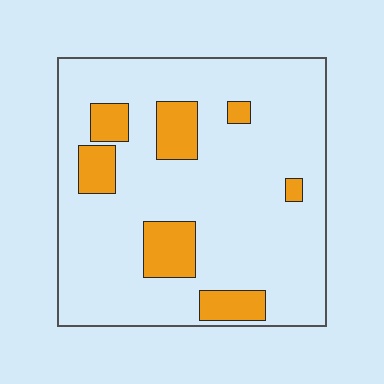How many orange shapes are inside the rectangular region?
7.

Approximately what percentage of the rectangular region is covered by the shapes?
Approximately 15%.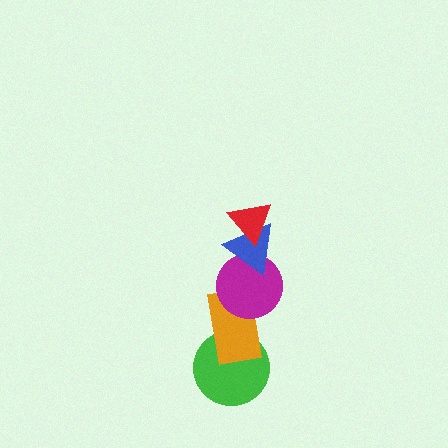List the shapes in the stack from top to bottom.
From top to bottom: the red triangle, the blue triangle, the magenta circle, the orange rectangle, the green circle.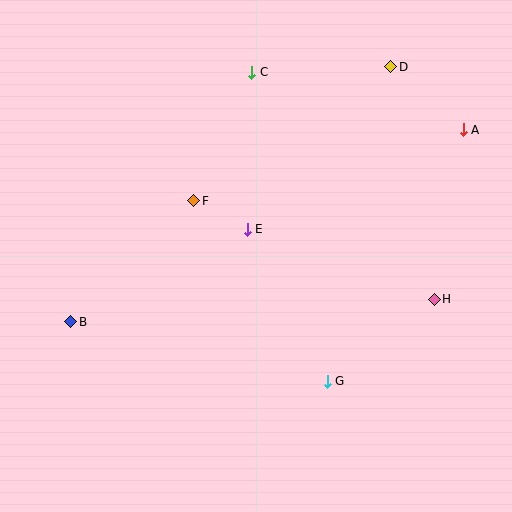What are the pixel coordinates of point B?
Point B is at (71, 322).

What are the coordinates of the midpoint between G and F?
The midpoint between G and F is at (261, 291).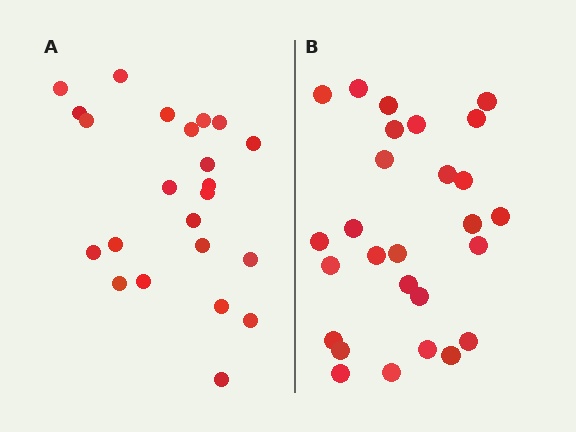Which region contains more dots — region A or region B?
Region B (the right region) has more dots.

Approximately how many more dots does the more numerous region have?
Region B has about 4 more dots than region A.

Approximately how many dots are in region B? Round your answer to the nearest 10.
About 30 dots. (The exact count is 27, which rounds to 30.)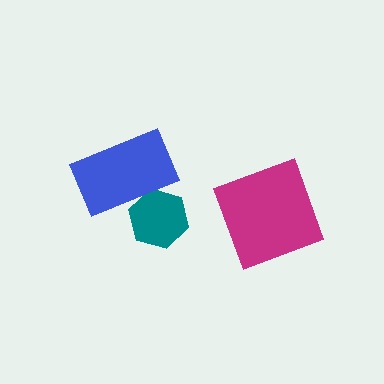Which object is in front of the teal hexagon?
The blue rectangle is in front of the teal hexagon.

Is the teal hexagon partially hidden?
Yes, it is partially covered by another shape.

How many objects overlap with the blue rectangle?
1 object overlaps with the blue rectangle.